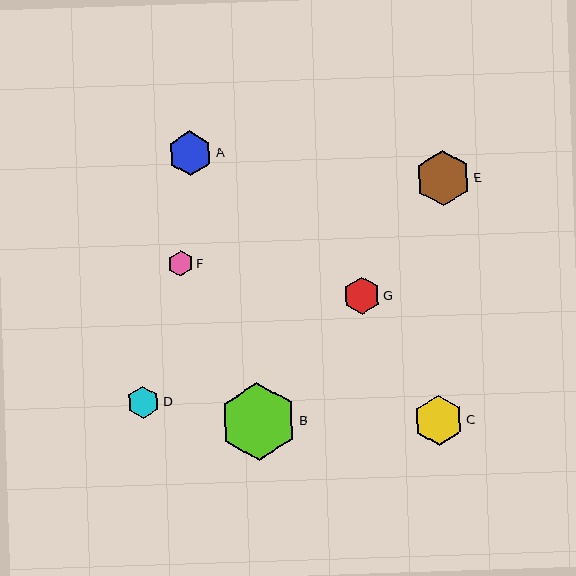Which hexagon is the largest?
Hexagon B is the largest with a size of approximately 77 pixels.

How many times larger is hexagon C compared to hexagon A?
Hexagon C is approximately 1.1 times the size of hexagon A.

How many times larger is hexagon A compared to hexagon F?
Hexagon A is approximately 1.8 times the size of hexagon F.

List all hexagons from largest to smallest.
From largest to smallest: B, E, C, A, G, D, F.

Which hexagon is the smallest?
Hexagon F is the smallest with a size of approximately 25 pixels.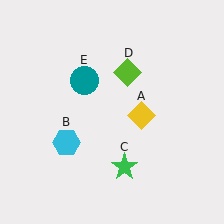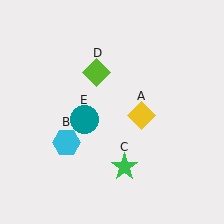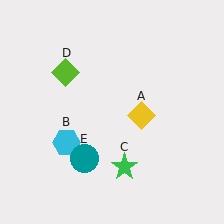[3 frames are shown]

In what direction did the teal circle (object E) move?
The teal circle (object E) moved down.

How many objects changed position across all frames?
2 objects changed position: lime diamond (object D), teal circle (object E).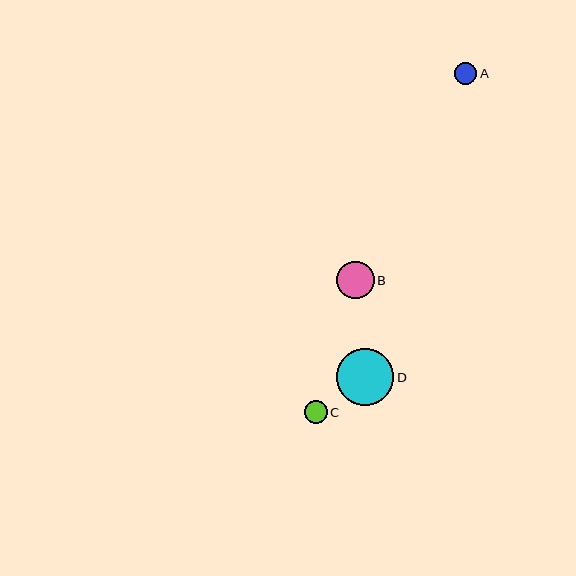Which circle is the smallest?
Circle A is the smallest with a size of approximately 22 pixels.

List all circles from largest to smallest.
From largest to smallest: D, B, C, A.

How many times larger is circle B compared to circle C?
Circle B is approximately 1.6 times the size of circle C.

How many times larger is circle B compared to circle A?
Circle B is approximately 1.7 times the size of circle A.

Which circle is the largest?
Circle D is the largest with a size of approximately 57 pixels.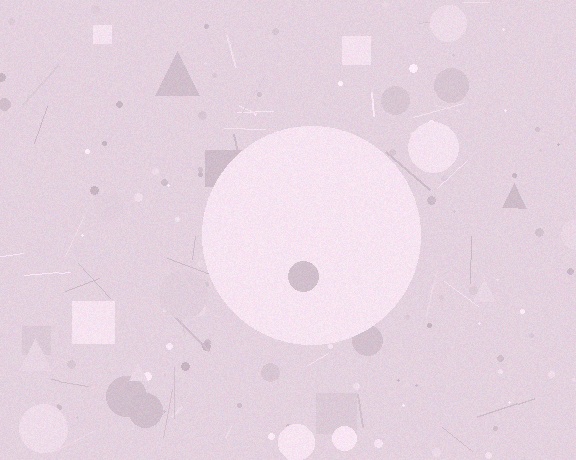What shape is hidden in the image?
A circle is hidden in the image.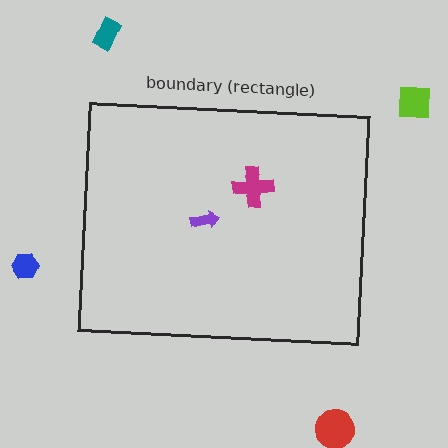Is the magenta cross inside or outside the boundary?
Inside.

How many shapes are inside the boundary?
2 inside, 4 outside.